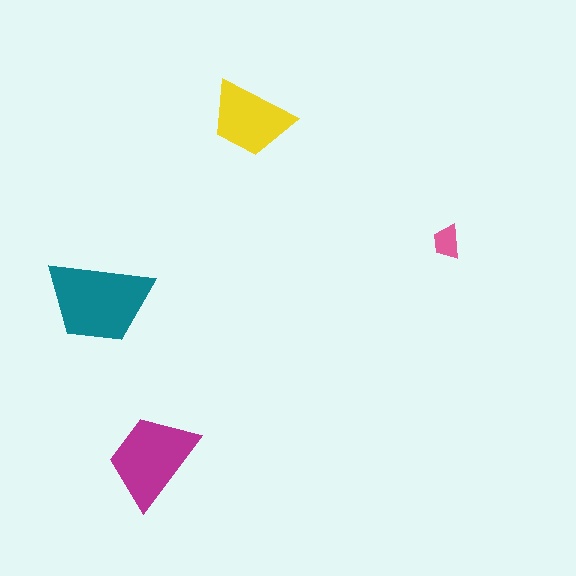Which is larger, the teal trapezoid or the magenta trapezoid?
The teal one.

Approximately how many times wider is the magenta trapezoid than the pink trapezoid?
About 3 times wider.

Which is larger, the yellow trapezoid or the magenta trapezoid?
The magenta one.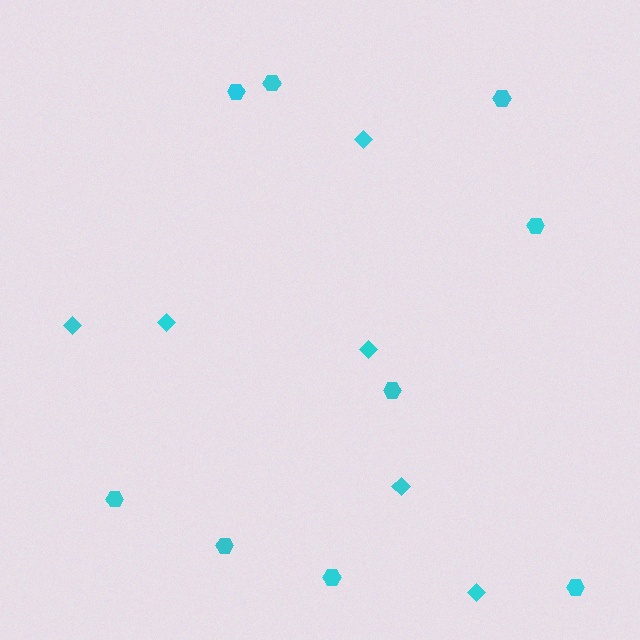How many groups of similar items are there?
There are 2 groups: one group of hexagons (9) and one group of diamonds (6).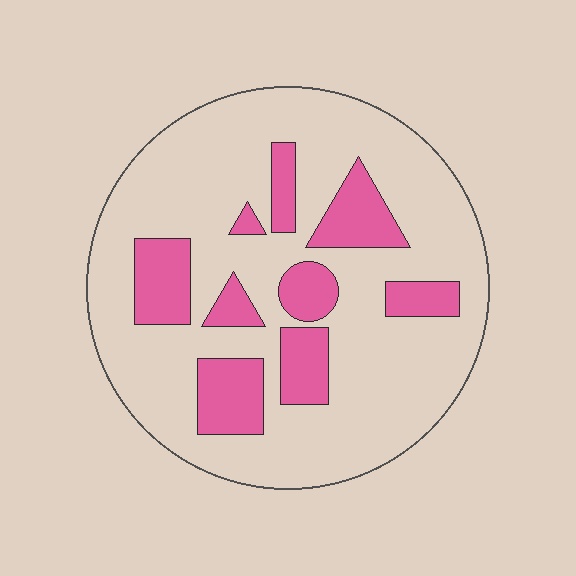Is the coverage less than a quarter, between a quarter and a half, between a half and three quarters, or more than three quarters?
Less than a quarter.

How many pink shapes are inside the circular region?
9.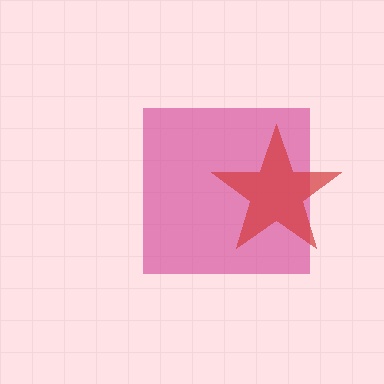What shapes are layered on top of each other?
The layered shapes are: a magenta square, a red star.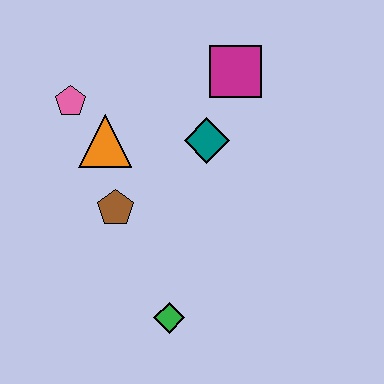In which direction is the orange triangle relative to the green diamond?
The orange triangle is above the green diamond.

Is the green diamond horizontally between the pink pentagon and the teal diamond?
Yes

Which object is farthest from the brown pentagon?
The magenta square is farthest from the brown pentagon.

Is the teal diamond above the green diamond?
Yes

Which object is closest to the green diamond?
The brown pentagon is closest to the green diamond.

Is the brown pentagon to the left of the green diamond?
Yes